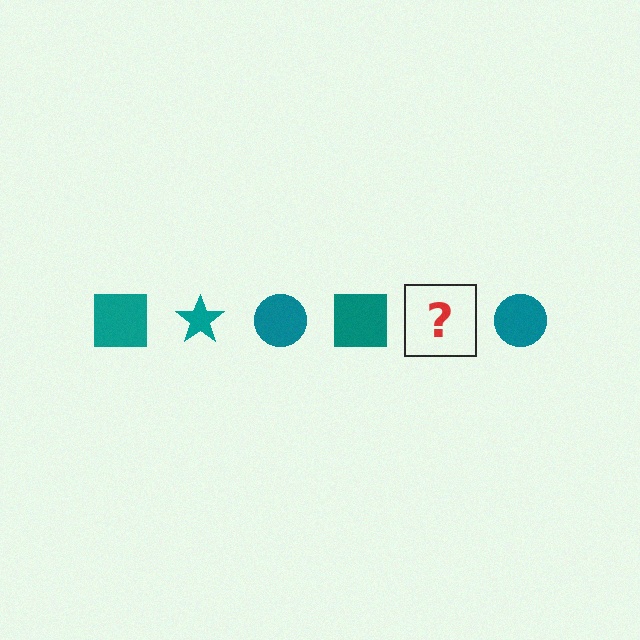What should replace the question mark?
The question mark should be replaced with a teal star.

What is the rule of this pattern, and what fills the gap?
The rule is that the pattern cycles through square, star, circle shapes in teal. The gap should be filled with a teal star.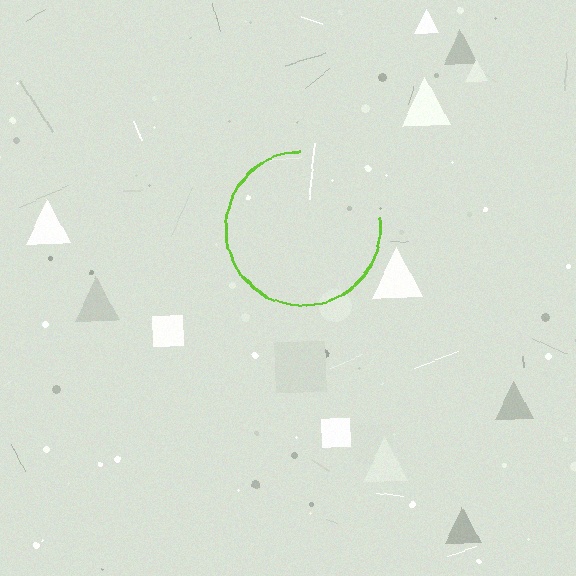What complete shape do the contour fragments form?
The contour fragments form a circle.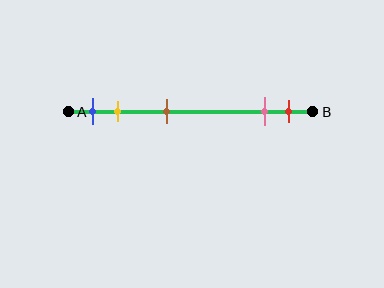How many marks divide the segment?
There are 5 marks dividing the segment.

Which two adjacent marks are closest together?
The pink and red marks are the closest adjacent pair.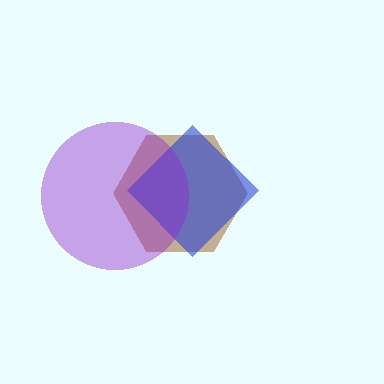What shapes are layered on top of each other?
The layered shapes are: a brown hexagon, a blue diamond, a purple circle.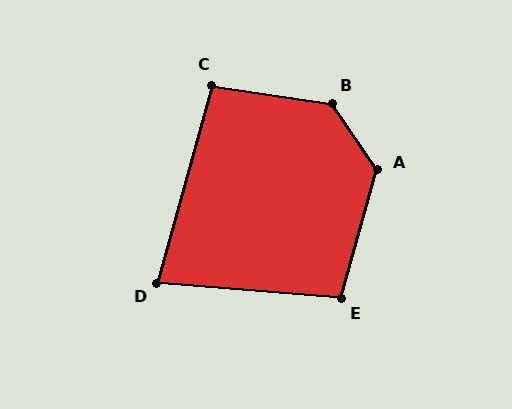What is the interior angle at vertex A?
Approximately 130 degrees (obtuse).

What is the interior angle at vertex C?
Approximately 97 degrees (obtuse).